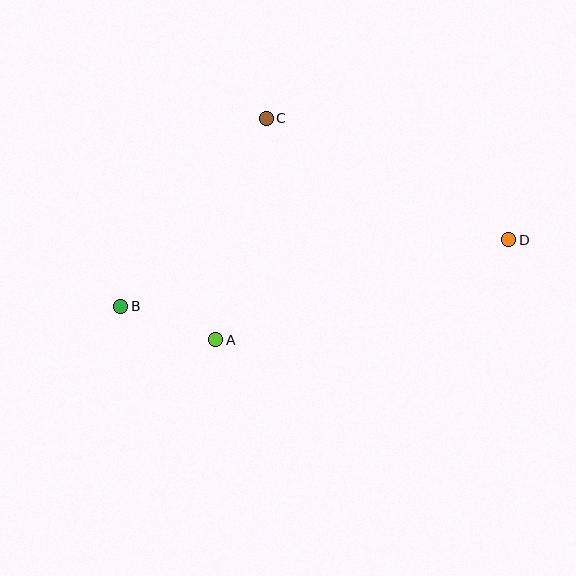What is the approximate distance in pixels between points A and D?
The distance between A and D is approximately 310 pixels.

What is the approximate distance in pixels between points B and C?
The distance between B and C is approximately 238 pixels.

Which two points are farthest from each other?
Points B and D are farthest from each other.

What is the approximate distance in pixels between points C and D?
The distance between C and D is approximately 271 pixels.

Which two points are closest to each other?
Points A and B are closest to each other.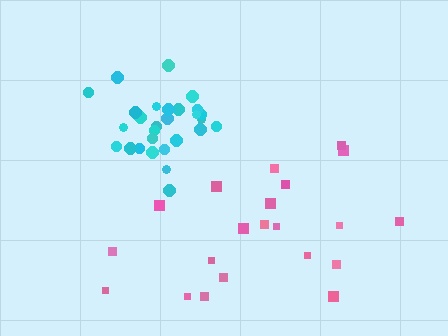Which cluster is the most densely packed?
Cyan.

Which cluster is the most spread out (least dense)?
Pink.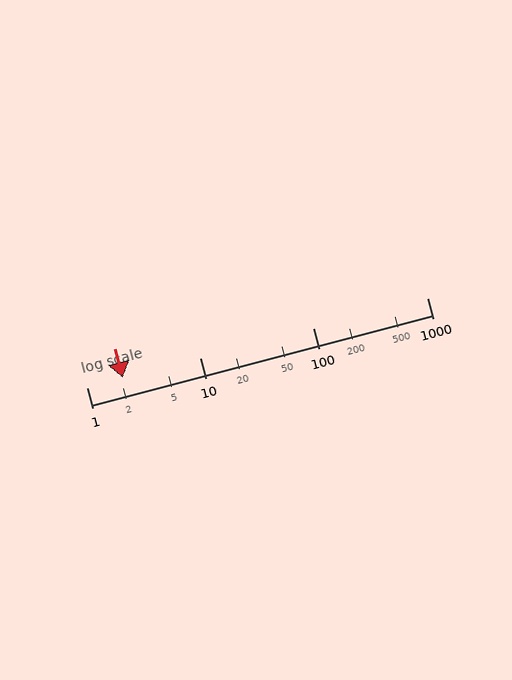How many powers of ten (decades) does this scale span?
The scale spans 3 decades, from 1 to 1000.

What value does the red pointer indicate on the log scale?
The pointer indicates approximately 2.1.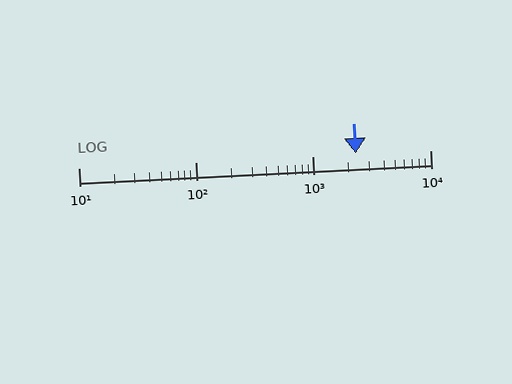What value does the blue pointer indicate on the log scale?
The pointer indicates approximately 2300.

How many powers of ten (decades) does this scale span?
The scale spans 3 decades, from 10 to 10000.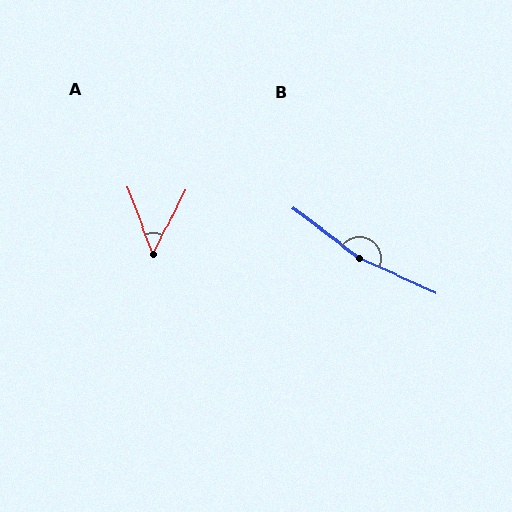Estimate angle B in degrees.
Approximately 167 degrees.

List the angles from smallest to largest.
A (47°), B (167°).